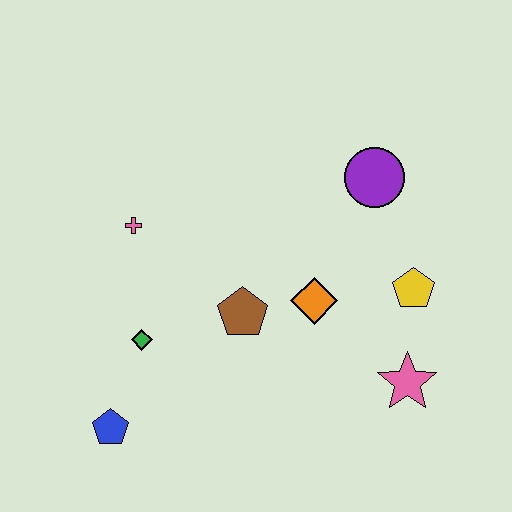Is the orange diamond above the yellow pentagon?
No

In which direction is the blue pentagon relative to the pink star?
The blue pentagon is to the left of the pink star.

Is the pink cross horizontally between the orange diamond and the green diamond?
No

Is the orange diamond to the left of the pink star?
Yes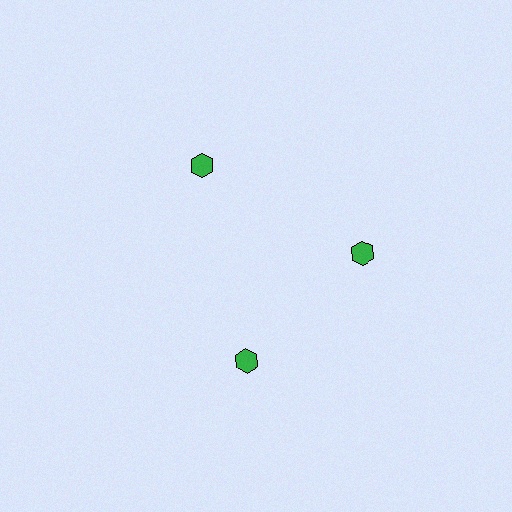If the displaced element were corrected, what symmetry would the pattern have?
It would have 3-fold rotational symmetry — the pattern would map onto itself every 120 degrees.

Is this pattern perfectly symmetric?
No. The 3 green hexagons are arranged in a ring, but one element near the 7 o'clock position is rotated out of alignment along the ring, breaking the 3-fold rotational symmetry.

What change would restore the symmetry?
The symmetry would be restored by rotating it back into even spacing with its neighbors so that all 3 hexagons sit at equal angles and equal distance from the center.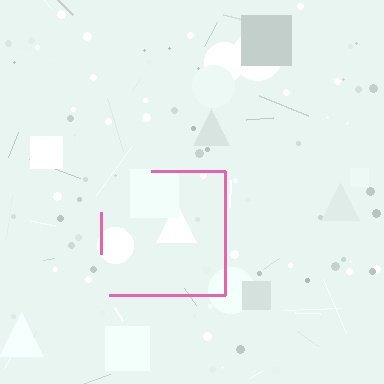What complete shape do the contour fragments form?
The contour fragments form a square.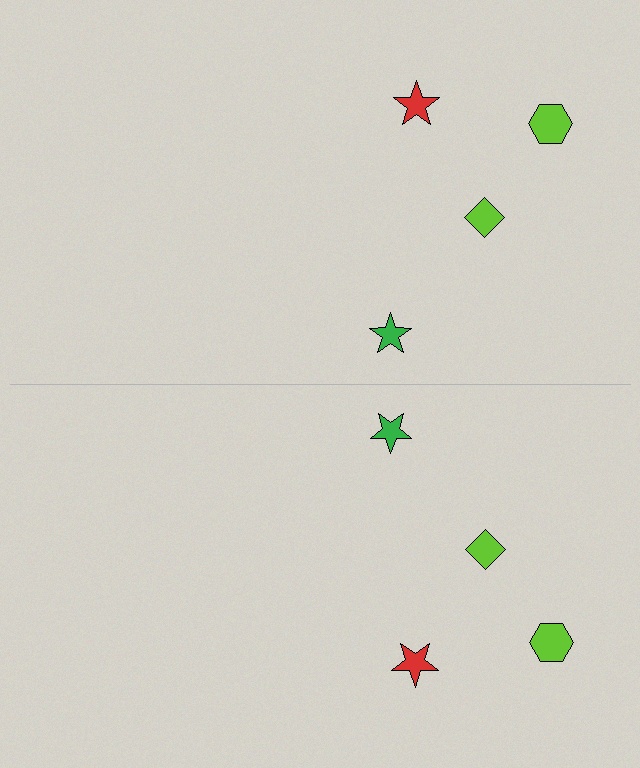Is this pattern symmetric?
Yes, this pattern has bilateral (reflection) symmetry.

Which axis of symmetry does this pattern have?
The pattern has a horizontal axis of symmetry running through the center of the image.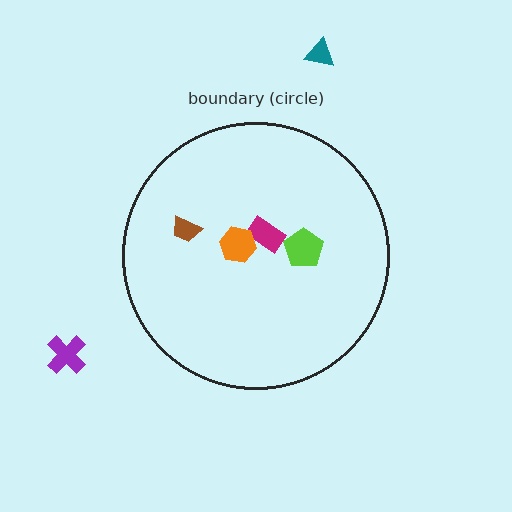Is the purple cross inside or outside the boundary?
Outside.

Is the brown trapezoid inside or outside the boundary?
Inside.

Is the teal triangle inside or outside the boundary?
Outside.